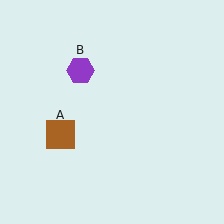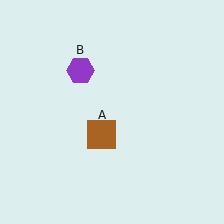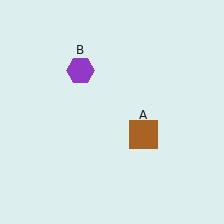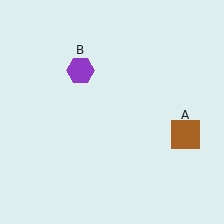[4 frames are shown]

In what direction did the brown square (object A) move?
The brown square (object A) moved right.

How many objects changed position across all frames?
1 object changed position: brown square (object A).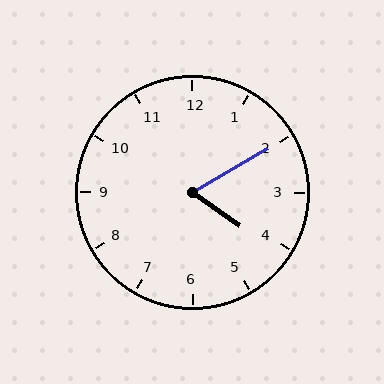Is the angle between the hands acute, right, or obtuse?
It is acute.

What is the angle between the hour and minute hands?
Approximately 65 degrees.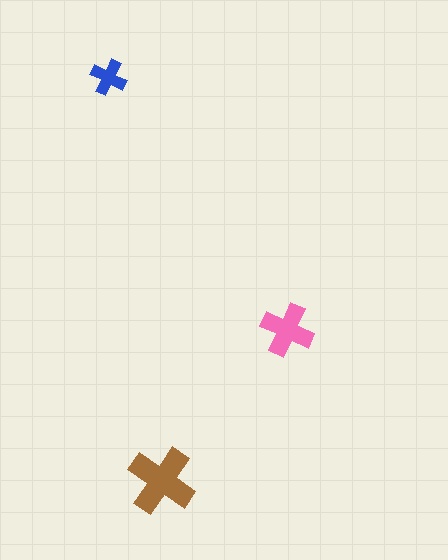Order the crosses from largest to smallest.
the brown one, the pink one, the blue one.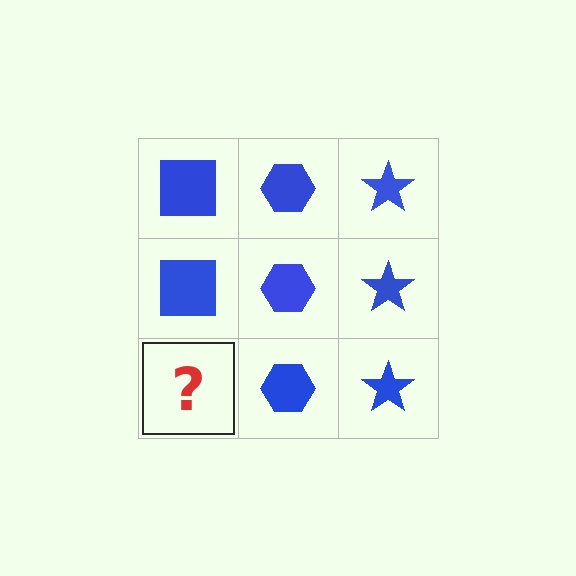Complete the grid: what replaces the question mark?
The question mark should be replaced with a blue square.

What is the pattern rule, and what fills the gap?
The rule is that each column has a consistent shape. The gap should be filled with a blue square.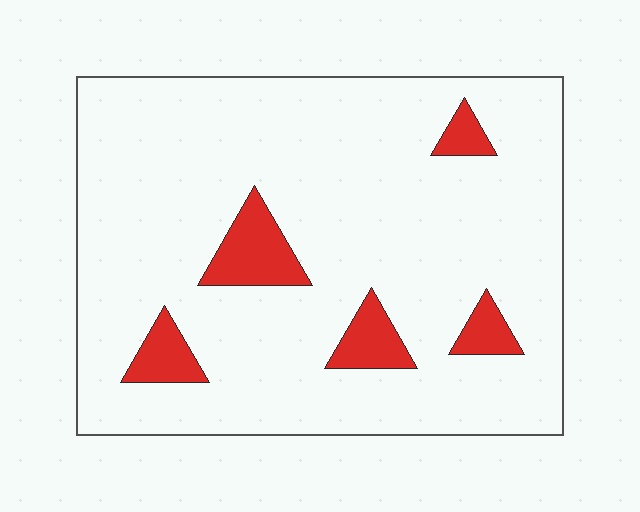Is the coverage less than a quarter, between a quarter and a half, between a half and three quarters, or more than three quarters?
Less than a quarter.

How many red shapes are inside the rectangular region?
5.